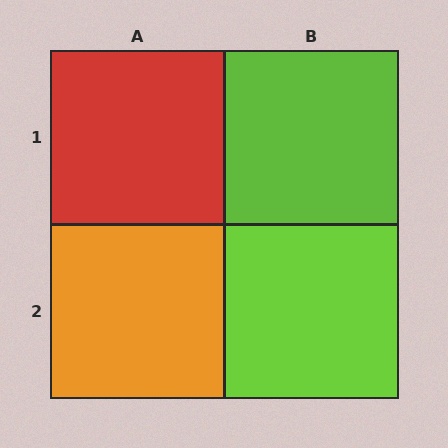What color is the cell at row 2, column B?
Lime.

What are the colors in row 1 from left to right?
Red, lime.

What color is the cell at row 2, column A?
Orange.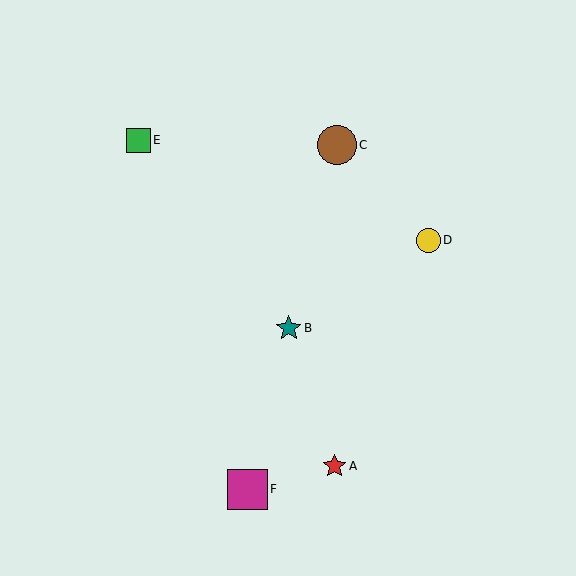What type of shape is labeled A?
Shape A is a red star.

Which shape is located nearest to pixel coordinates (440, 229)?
The yellow circle (labeled D) at (428, 240) is nearest to that location.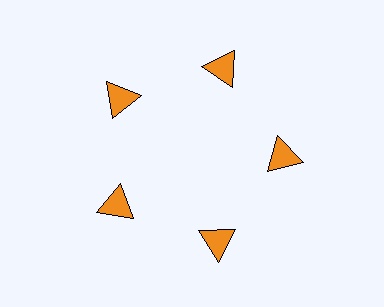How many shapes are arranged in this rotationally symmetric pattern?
There are 5 shapes, arranged in 5 groups of 1.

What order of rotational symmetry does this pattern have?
This pattern has 5-fold rotational symmetry.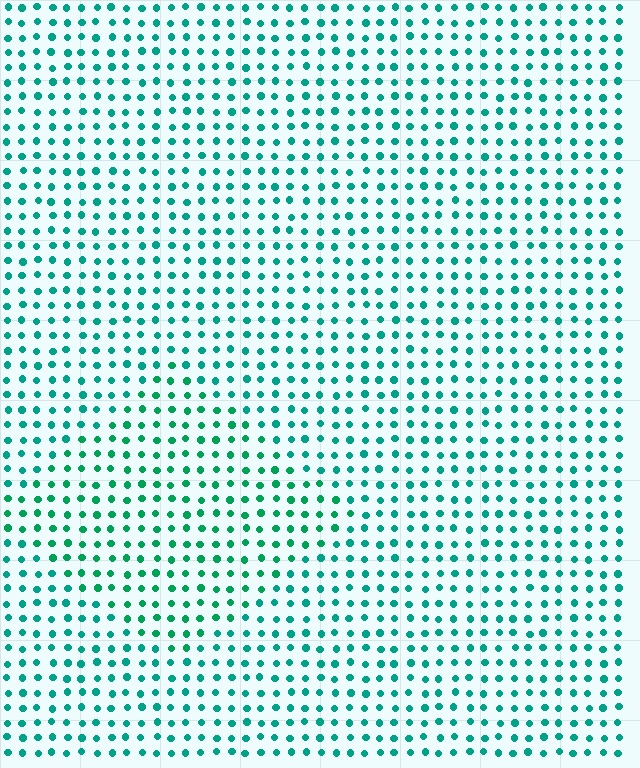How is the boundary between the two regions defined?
The boundary is defined purely by a slight shift in hue (about 19 degrees). Spacing, size, and orientation are identical on both sides.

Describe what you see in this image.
The image is filled with small teal elements in a uniform arrangement. A diamond-shaped region is visible where the elements are tinted to a slightly different hue, forming a subtle color boundary.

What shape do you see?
I see a diamond.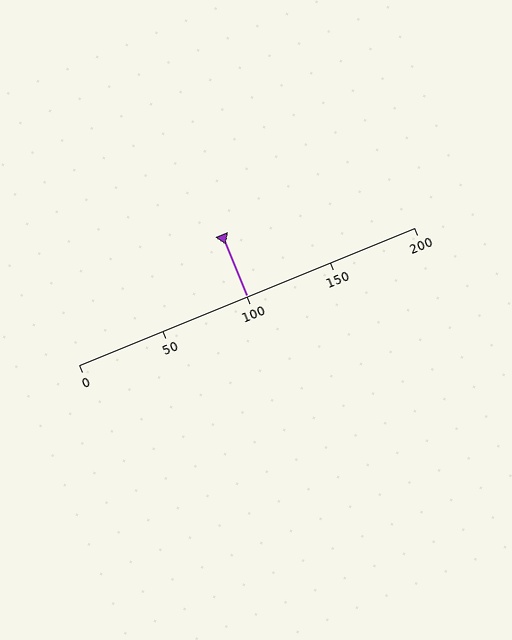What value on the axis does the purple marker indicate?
The marker indicates approximately 100.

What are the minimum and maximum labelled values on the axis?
The axis runs from 0 to 200.